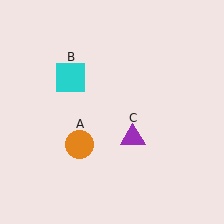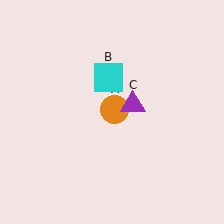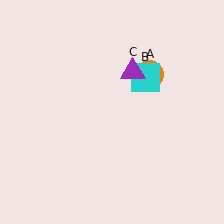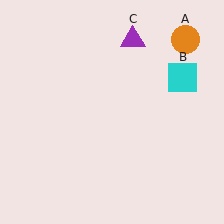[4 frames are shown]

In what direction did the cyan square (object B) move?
The cyan square (object B) moved right.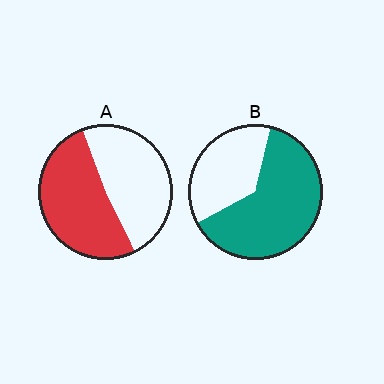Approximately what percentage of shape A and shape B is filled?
A is approximately 50% and B is approximately 65%.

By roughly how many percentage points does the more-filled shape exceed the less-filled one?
By roughly 10 percentage points (B over A).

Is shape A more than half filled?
Roughly half.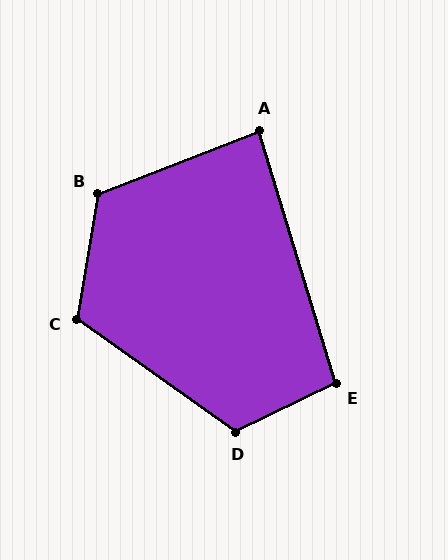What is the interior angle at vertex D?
Approximately 119 degrees (obtuse).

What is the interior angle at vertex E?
Approximately 99 degrees (obtuse).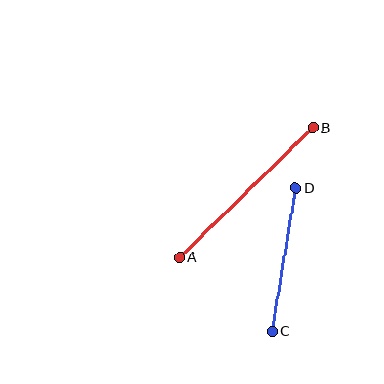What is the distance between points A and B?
The distance is approximately 186 pixels.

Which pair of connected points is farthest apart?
Points A and B are farthest apart.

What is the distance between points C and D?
The distance is approximately 145 pixels.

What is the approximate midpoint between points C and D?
The midpoint is at approximately (284, 260) pixels.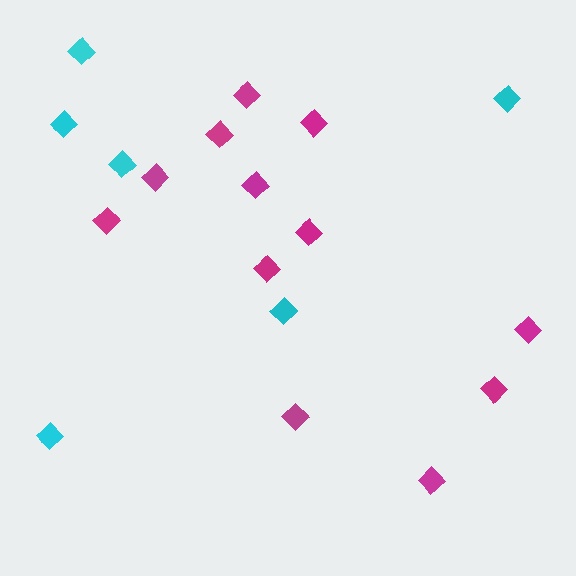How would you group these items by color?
There are 2 groups: one group of cyan diamonds (6) and one group of magenta diamonds (12).